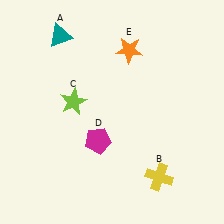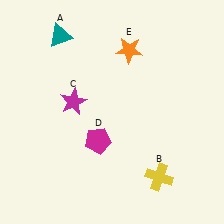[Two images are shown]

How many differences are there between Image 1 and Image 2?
There is 1 difference between the two images.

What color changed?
The star (C) changed from lime in Image 1 to magenta in Image 2.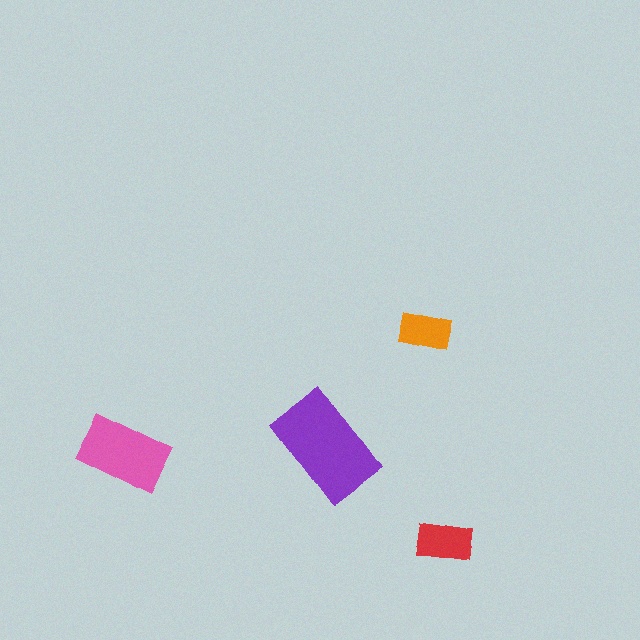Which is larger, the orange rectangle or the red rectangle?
The red one.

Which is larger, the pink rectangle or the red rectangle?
The pink one.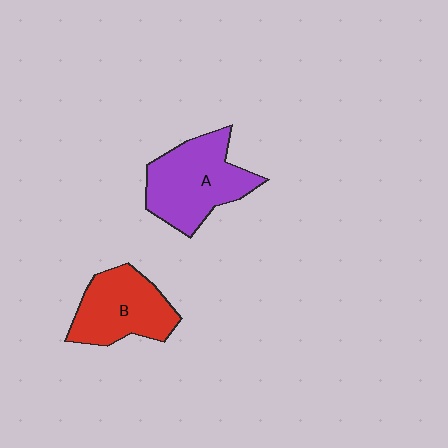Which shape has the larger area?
Shape A (purple).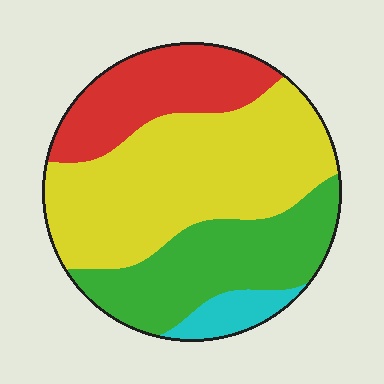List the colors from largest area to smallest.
From largest to smallest: yellow, green, red, cyan.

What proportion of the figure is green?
Green covers around 25% of the figure.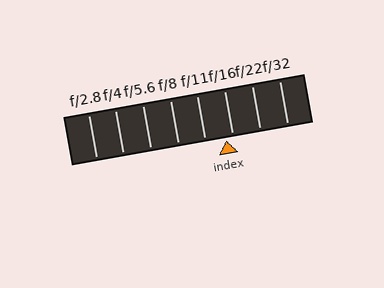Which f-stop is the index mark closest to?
The index mark is closest to f/16.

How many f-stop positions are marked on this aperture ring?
There are 8 f-stop positions marked.